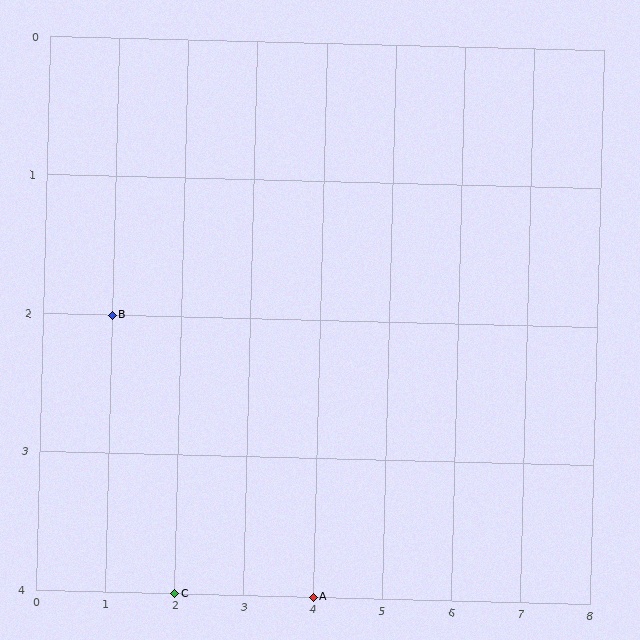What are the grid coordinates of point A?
Point A is at grid coordinates (4, 4).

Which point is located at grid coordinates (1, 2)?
Point B is at (1, 2).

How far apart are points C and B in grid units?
Points C and B are 1 column and 2 rows apart (about 2.2 grid units diagonally).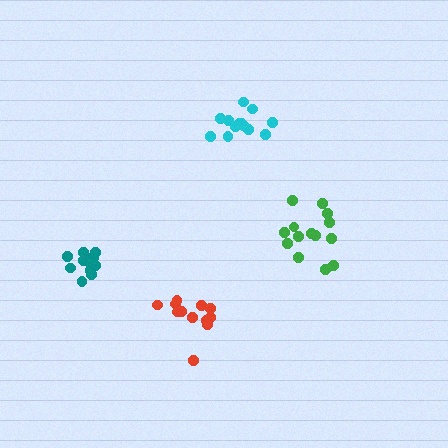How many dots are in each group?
Group 1: 12 dots, Group 2: 14 dots, Group 3: 13 dots, Group 4: 14 dots (53 total).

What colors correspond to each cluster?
The clusters are colored: red, cyan, teal, green.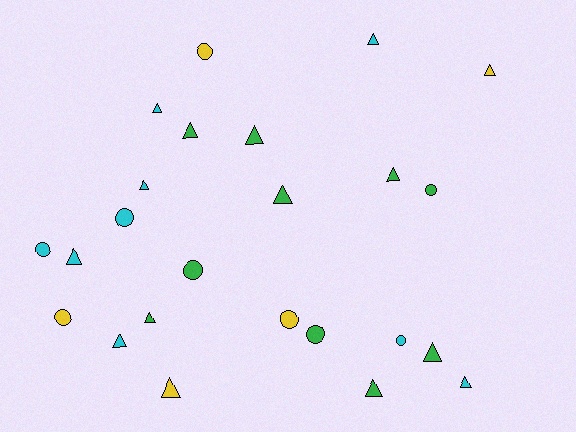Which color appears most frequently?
Green, with 10 objects.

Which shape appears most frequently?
Triangle, with 15 objects.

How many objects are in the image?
There are 24 objects.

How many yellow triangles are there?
There are 2 yellow triangles.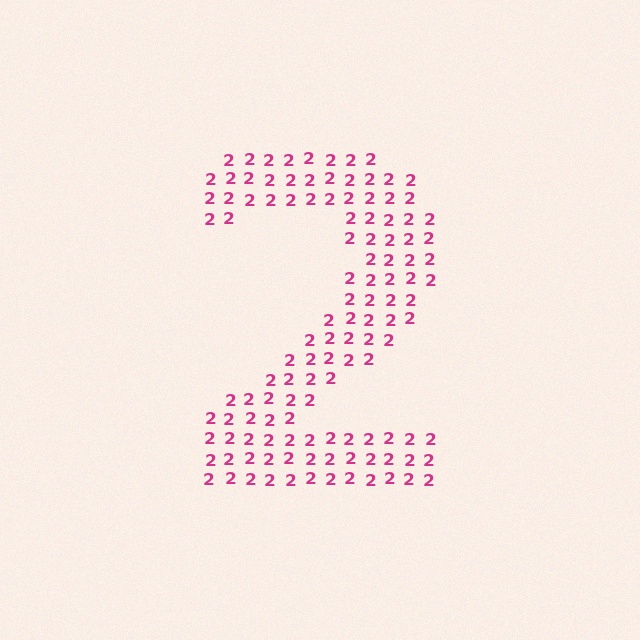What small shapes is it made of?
It is made of small digit 2's.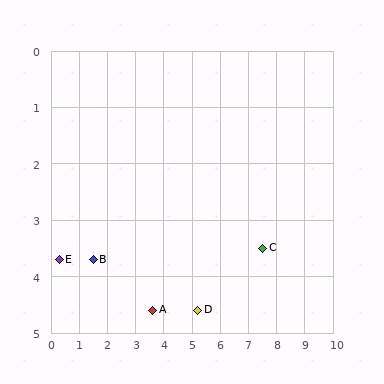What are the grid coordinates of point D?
Point D is at approximately (5.2, 4.6).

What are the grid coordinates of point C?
Point C is at approximately (7.5, 3.5).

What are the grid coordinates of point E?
Point E is at approximately (0.3, 3.7).